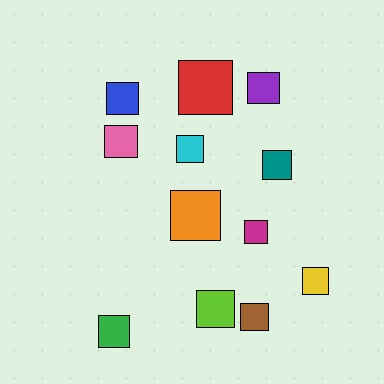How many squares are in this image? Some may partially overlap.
There are 12 squares.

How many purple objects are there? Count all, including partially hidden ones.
There is 1 purple object.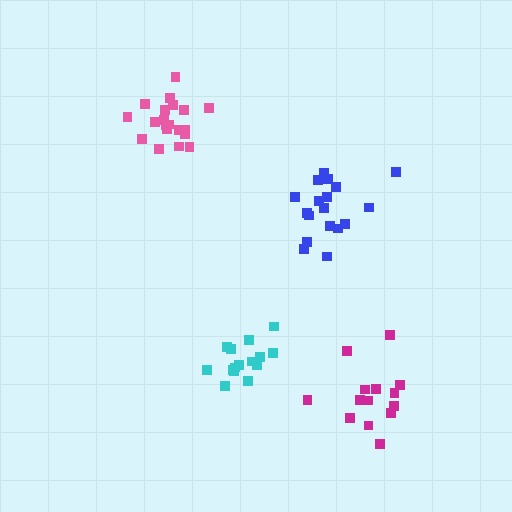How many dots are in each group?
Group 1: 14 dots, Group 2: 18 dots, Group 3: 15 dots, Group 4: 20 dots (67 total).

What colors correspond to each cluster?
The clusters are colored: magenta, blue, cyan, pink.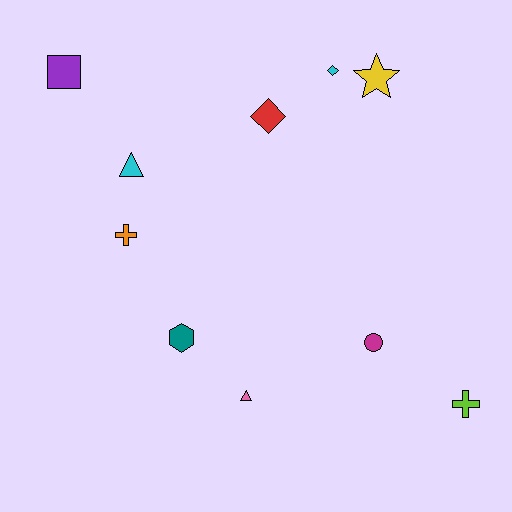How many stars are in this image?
There is 1 star.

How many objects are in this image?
There are 10 objects.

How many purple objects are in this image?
There is 1 purple object.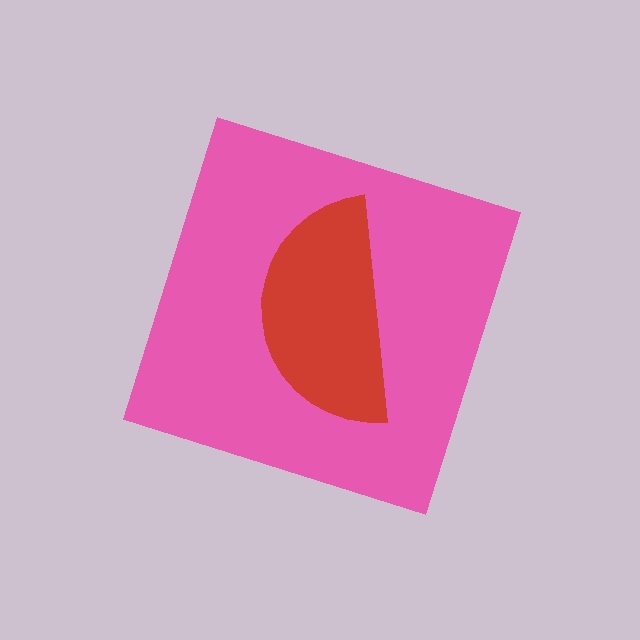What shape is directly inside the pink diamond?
The red semicircle.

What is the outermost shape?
The pink diamond.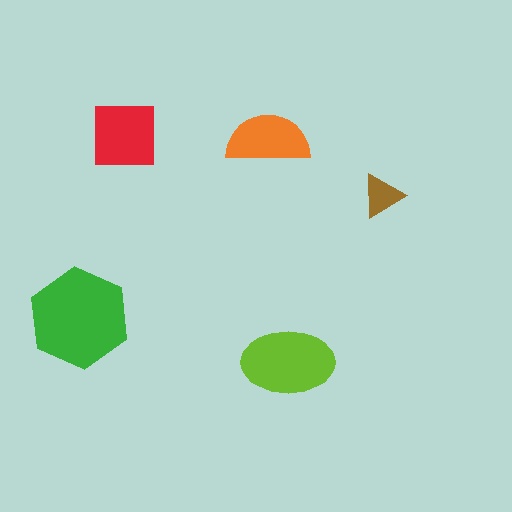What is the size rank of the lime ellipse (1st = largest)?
2nd.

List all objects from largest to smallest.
The green hexagon, the lime ellipse, the red square, the orange semicircle, the brown triangle.